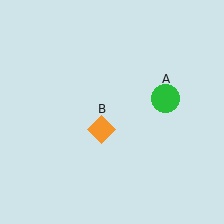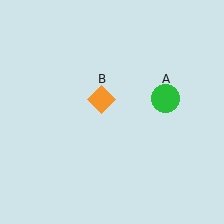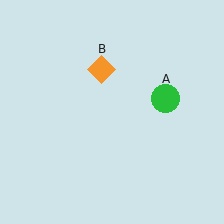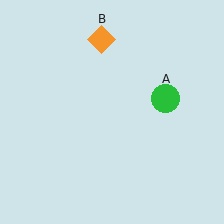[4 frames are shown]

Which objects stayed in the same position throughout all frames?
Green circle (object A) remained stationary.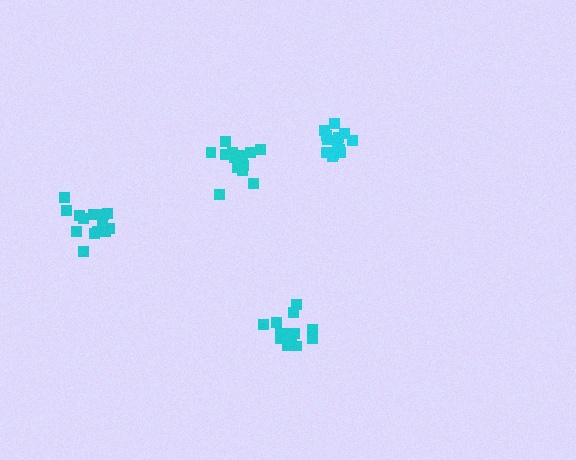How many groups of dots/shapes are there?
There are 4 groups.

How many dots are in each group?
Group 1: 13 dots, Group 2: 15 dots, Group 3: 14 dots, Group 4: 15 dots (57 total).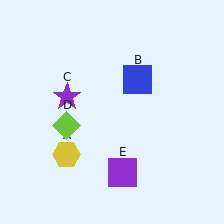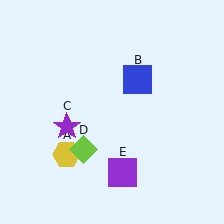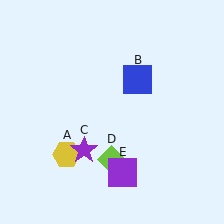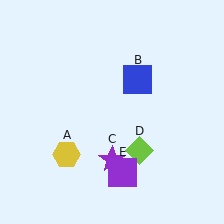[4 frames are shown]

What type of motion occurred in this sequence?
The purple star (object C), lime diamond (object D) rotated counterclockwise around the center of the scene.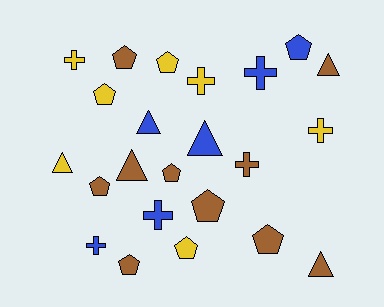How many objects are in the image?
There are 23 objects.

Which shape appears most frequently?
Pentagon, with 10 objects.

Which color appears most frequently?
Brown, with 10 objects.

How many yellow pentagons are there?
There are 3 yellow pentagons.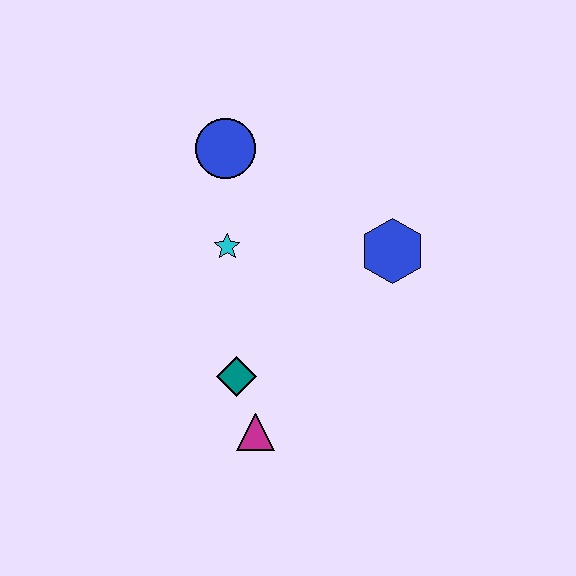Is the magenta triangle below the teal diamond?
Yes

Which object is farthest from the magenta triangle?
The blue circle is farthest from the magenta triangle.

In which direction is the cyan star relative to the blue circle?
The cyan star is below the blue circle.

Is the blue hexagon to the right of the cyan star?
Yes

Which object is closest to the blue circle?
The cyan star is closest to the blue circle.